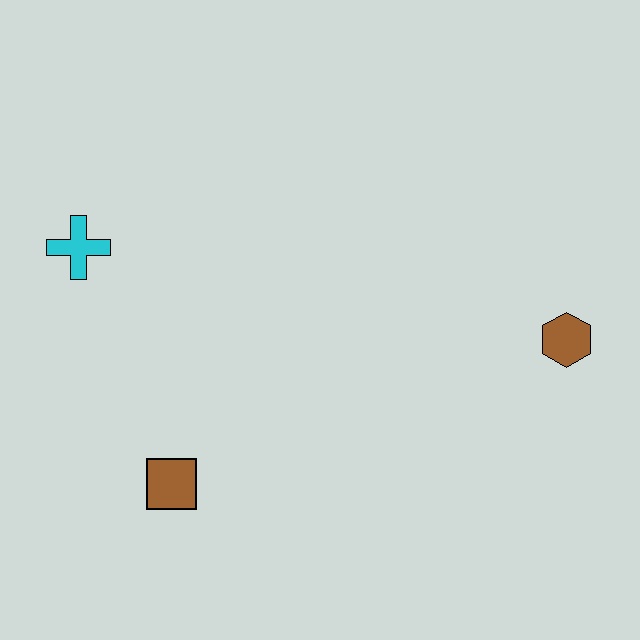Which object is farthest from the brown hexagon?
The cyan cross is farthest from the brown hexagon.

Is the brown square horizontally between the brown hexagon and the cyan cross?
Yes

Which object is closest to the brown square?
The cyan cross is closest to the brown square.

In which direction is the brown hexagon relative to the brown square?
The brown hexagon is to the right of the brown square.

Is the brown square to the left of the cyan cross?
No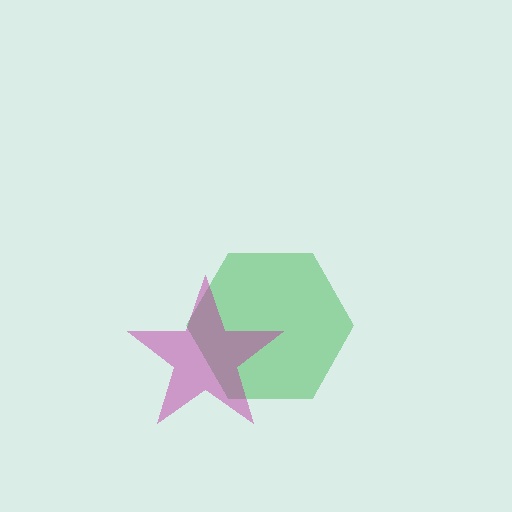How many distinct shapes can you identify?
There are 2 distinct shapes: a green hexagon, a magenta star.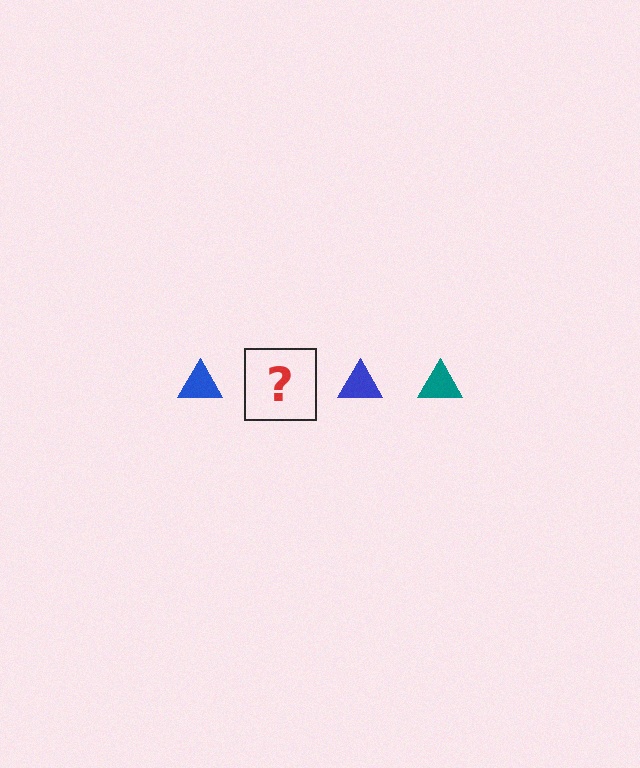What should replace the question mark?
The question mark should be replaced with a teal triangle.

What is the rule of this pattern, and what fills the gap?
The rule is that the pattern cycles through blue, teal triangles. The gap should be filled with a teal triangle.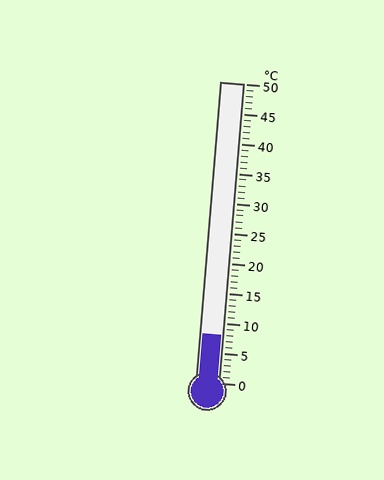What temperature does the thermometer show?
The thermometer shows approximately 8°C.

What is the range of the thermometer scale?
The thermometer scale ranges from 0°C to 50°C.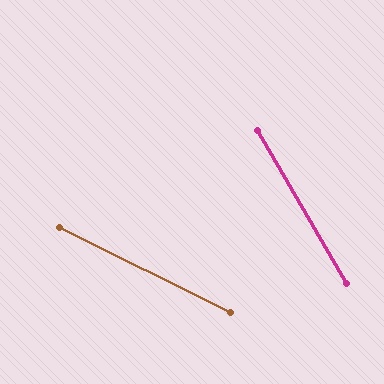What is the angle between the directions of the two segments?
Approximately 33 degrees.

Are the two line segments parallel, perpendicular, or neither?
Neither parallel nor perpendicular — they differ by about 33°.